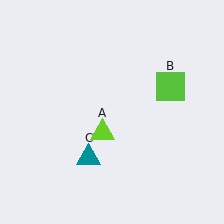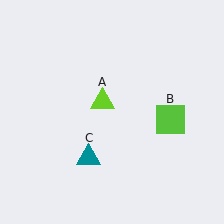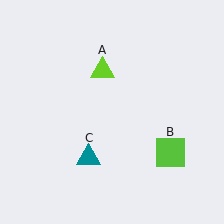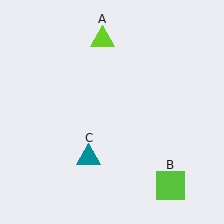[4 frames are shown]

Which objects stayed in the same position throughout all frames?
Teal triangle (object C) remained stationary.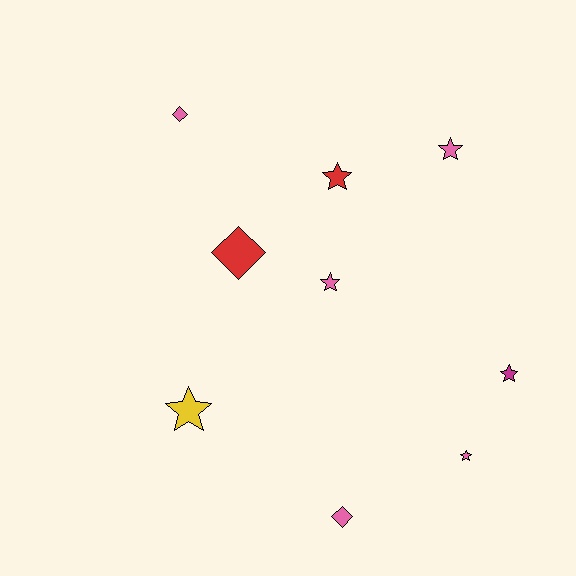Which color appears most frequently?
Pink, with 5 objects.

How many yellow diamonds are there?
There are no yellow diamonds.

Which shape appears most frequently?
Star, with 6 objects.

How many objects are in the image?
There are 9 objects.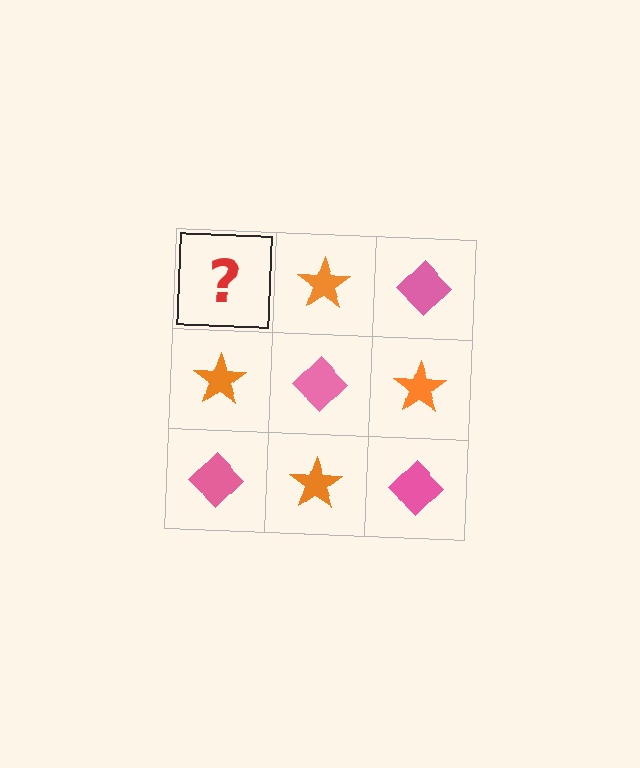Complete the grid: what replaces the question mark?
The question mark should be replaced with a pink diamond.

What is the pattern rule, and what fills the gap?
The rule is that it alternates pink diamond and orange star in a checkerboard pattern. The gap should be filled with a pink diamond.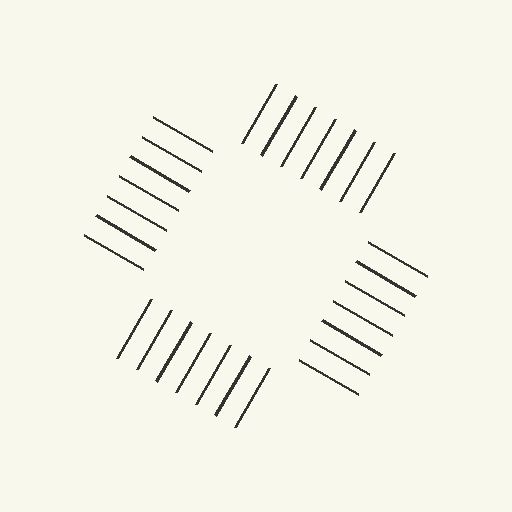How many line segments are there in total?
28 — 7 along each of the 4 edges.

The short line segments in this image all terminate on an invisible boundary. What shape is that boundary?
An illusory square — the line segments terminate on its edges but no continuous stroke is drawn.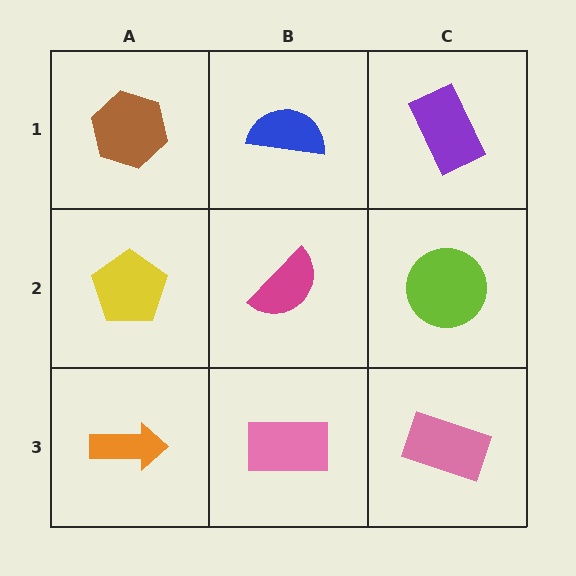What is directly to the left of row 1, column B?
A brown hexagon.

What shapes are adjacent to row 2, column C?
A purple rectangle (row 1, column C), a pink rectangle (row 3, column C), a magenta semicircle (row 2, column B).